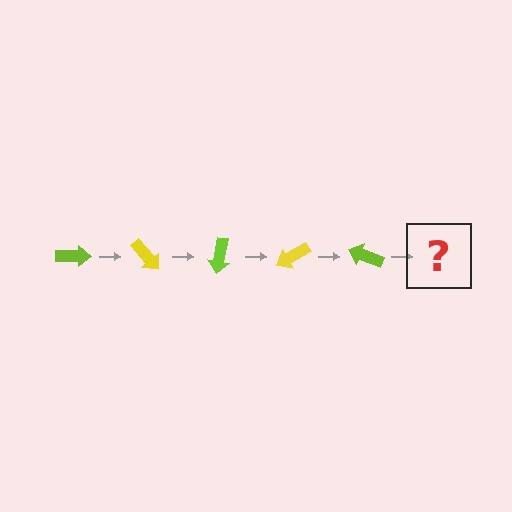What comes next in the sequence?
The next element should be a yellow arrow, rotated 250 degrees from the start.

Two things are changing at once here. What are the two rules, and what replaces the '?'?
The two rules are that it rotates 50 degrees each step and the color cycles through lime and yellow. The '?' should be a yellow arrow, rotated 250 degrees from the start.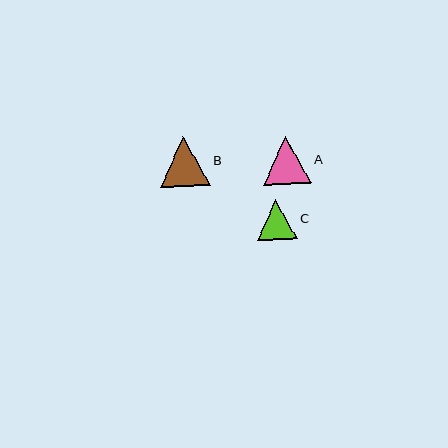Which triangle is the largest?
Triangle B is the largest with a size of approximately 50 pixels.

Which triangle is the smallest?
Triangle C is the smallest with a size of approximately 40 pixels.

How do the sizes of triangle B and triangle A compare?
Triangle B and triangle A are approximately the same size.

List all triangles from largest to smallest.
From largest to smallest: B, A, C.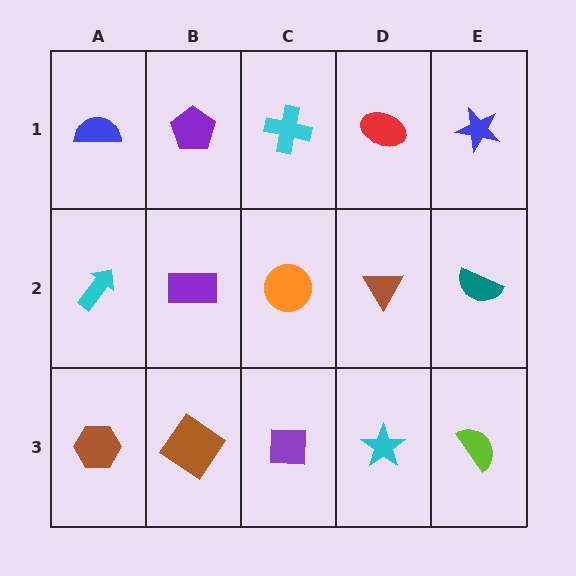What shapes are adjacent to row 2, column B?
A purple pentagon (row 1, column B), a brown diamond (row 3, column B), a cyan arrow (row 2, column A), an orange circle (row 2, column C).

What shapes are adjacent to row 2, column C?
A cyan cross (row 1, column C), a purple square (row 3, column C), a purple rectangle (row 2, column B), a brown triangle (row 2, column D).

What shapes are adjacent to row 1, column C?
An orange circle (row 2, column C), a purple pentagon (row 1, column B), a red ellipse (row 1, column D).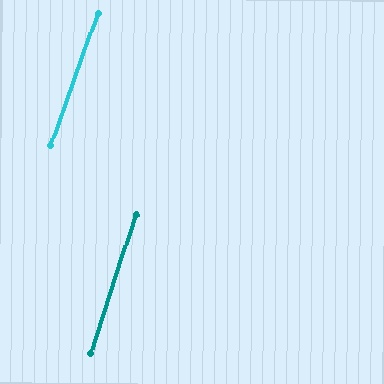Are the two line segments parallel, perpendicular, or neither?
Parallel — their directions differ by only 1.9°.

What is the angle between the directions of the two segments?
Approximately 2 degrees.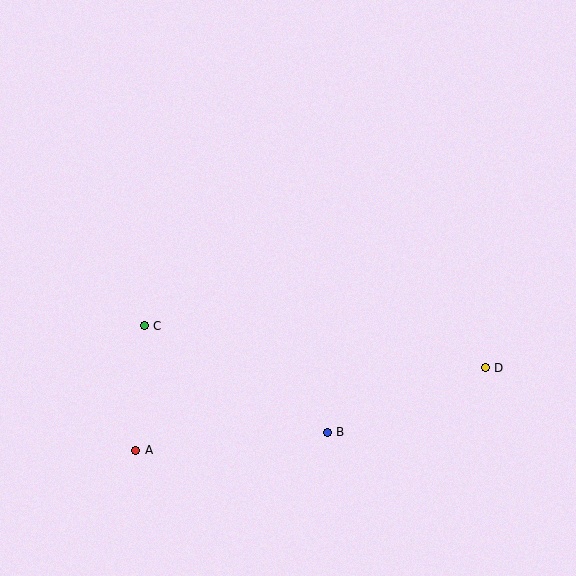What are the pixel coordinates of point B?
Point B is at (327, 432).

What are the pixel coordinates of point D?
Point D is at (485, 368).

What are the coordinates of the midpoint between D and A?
The midpoint between D and A is at (310, 409).